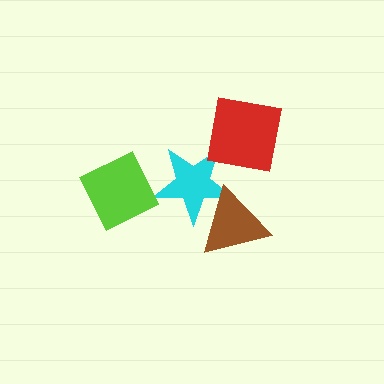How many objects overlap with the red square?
0 objects overlap with the red square.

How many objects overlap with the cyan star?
1 object overlaps with the cyan star.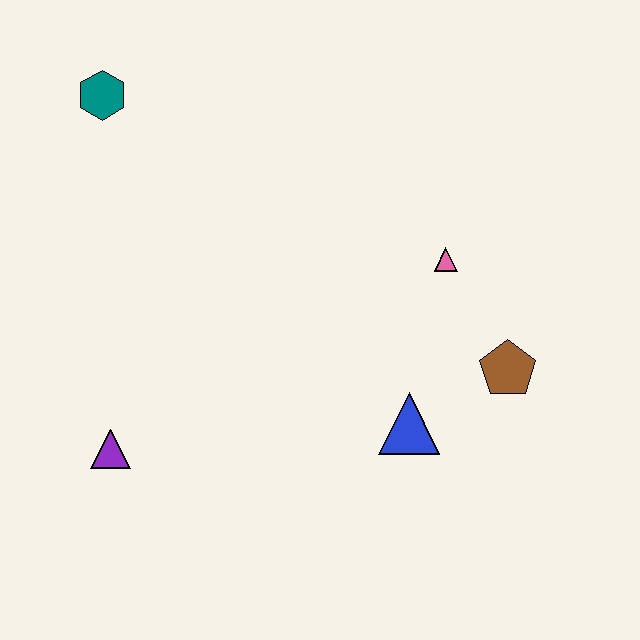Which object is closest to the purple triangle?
The blue triangle is closest to the purple triangle.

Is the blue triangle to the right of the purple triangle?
Yes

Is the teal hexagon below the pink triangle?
No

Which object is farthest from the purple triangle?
The brown pentagon is farthest from the purple triangle.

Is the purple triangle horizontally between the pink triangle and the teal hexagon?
Yes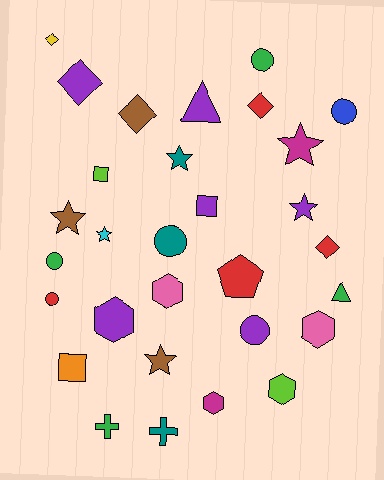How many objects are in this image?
There are 30 objects.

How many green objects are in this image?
There are 4 green objects.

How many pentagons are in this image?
There is 1 pentagon.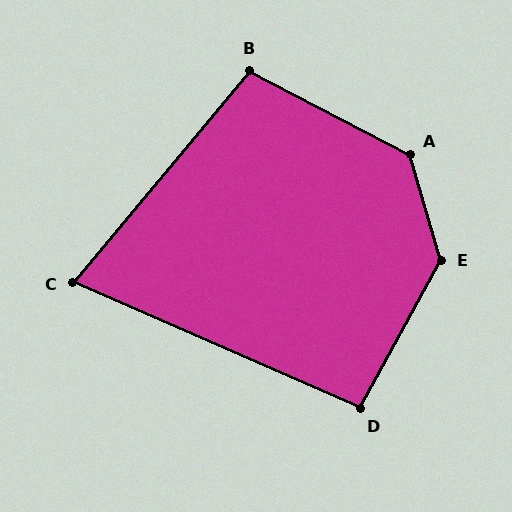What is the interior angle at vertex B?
Approximately 103 degrees (obtuse).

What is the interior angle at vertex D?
Approximately 95 degrees (approximately right).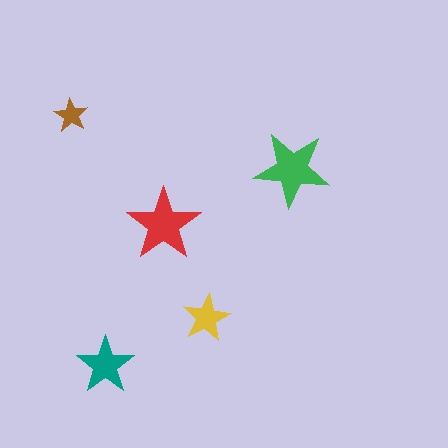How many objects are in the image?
There are 5 objects in the image.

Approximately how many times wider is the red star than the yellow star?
About 1.5 times wider.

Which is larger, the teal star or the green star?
The green one.